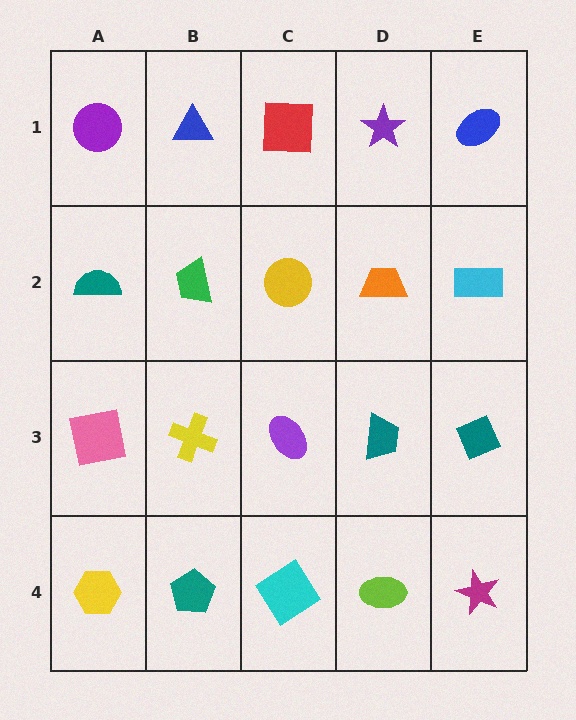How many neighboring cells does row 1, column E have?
2.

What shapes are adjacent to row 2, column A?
A purple circle (row 1, column A), a pink square (row 3, column A), a green trapezoid (row 2, column B).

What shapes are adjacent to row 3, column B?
A green trapezoid (row 2, column B), a teal pentagon (row 4, column B), a pink square (row 3, column A), a purple ellipse (row 3, column C).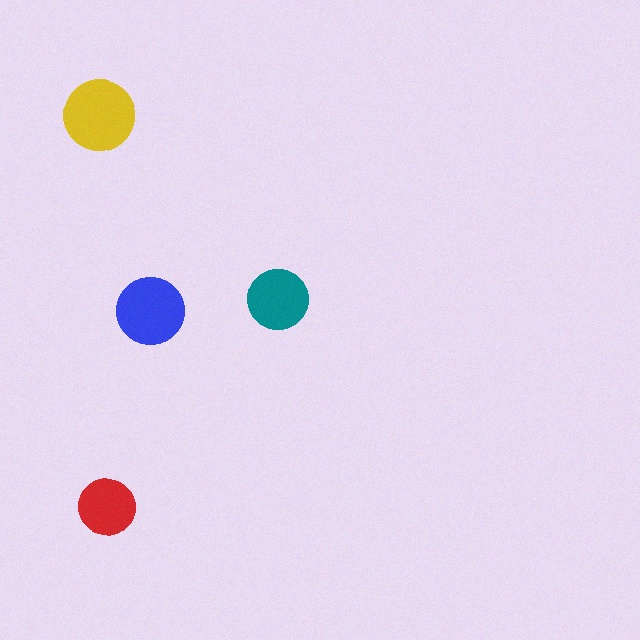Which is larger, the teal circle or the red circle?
The teal one.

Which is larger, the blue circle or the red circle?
The blue one.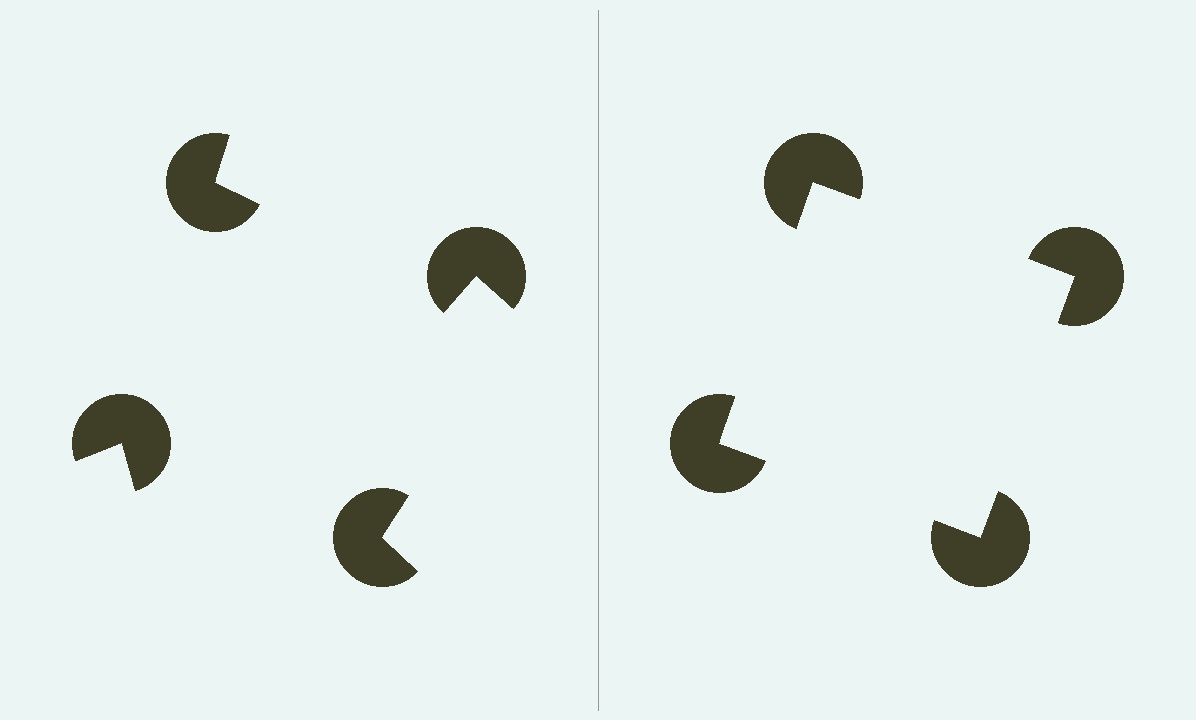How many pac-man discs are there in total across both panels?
8 — 4 on each side.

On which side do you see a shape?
An illusory square appears on the right side. On the left side the wedge cuts are rotated, so no coherent shape forms.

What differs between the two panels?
The pac-man discs are positioned identically on both sides; only the wedge orientations differ. On the right they align to a square; on the left they are misaligned.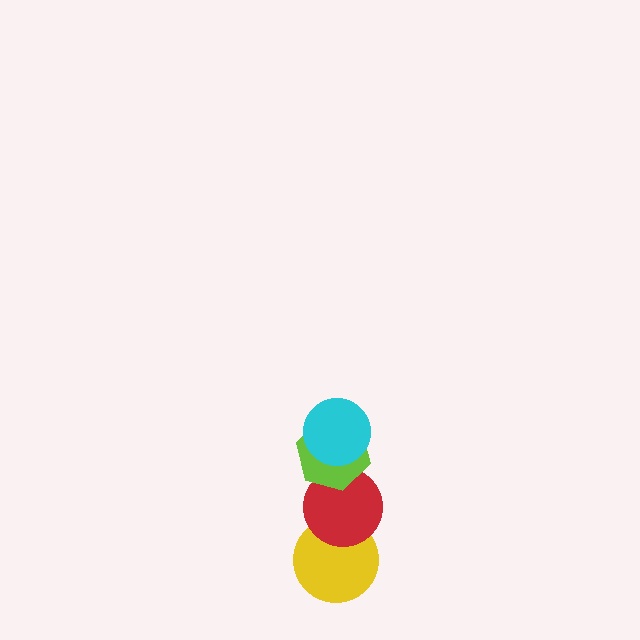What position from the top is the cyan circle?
The cyan circle is 1st from the top.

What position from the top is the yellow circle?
The yellow circle is 4th from the top.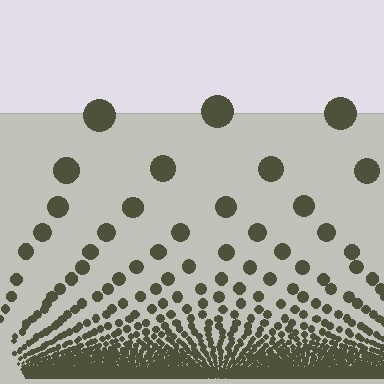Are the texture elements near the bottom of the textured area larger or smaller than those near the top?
Smaller. The gradient is inverted — elements near the bottom are smaller and denser.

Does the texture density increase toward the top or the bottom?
Density increases toward the bottom.